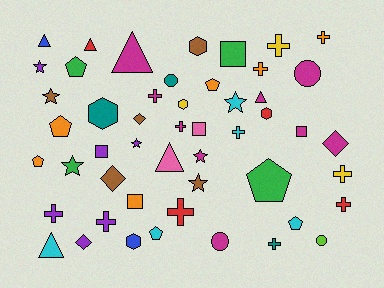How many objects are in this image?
There are 50 objects.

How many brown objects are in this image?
There are 5 brown objects.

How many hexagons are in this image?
There are 5 hexagons.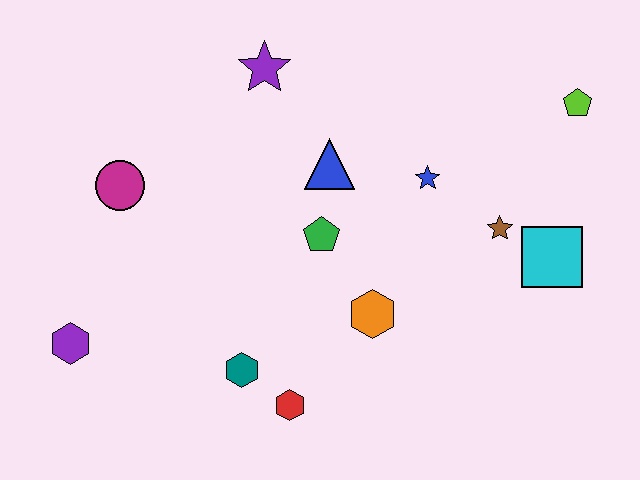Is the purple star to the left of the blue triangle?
Yes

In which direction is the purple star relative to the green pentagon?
The purple star is above the green pentagon.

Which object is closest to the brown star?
The cyan square is closest to the brown star.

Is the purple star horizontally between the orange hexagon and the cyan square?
No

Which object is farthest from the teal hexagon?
The lime pentagon is farthest from the teal hexagon.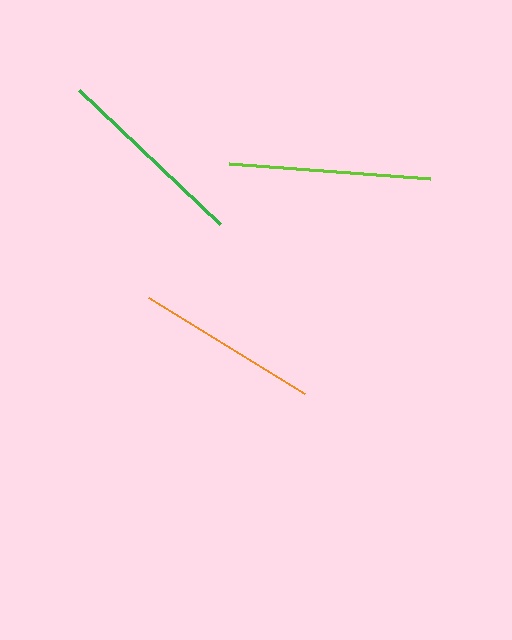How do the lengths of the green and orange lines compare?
The green and orange lines are approximately the same length.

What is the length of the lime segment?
The lime segment is approximately 201 pixels long.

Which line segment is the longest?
The lime line is the longest at approximately 201 pixels.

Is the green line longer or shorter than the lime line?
The lime line is longer than the green line.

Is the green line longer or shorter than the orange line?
The green line is longer than the orange line.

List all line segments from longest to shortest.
From longest to shortest: lime, green, orange.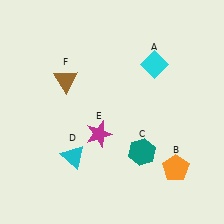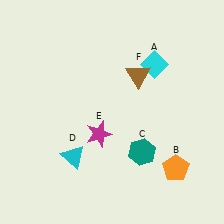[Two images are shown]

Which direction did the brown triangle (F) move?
The brown triangle (F) moved right.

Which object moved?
The brown triangle (F) moved right.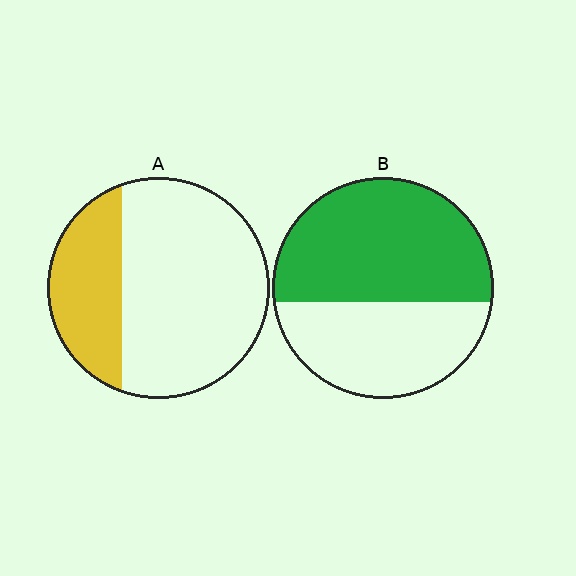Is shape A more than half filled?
No.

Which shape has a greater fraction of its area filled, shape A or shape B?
Shape B.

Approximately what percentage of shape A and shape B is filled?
A is approximately 30% and B is approximately 60%.